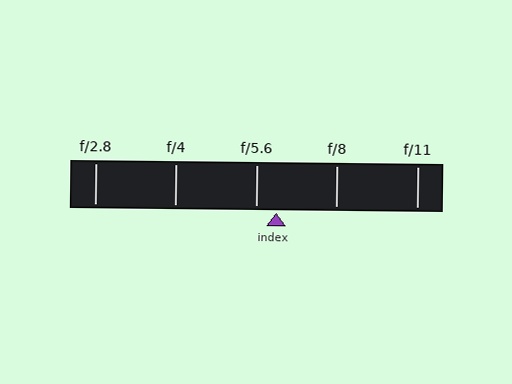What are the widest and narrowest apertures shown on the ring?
The widest aperture shown is f/2.8 and the narrowest is f/11.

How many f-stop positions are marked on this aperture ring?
There are 5 f-stop positions marked.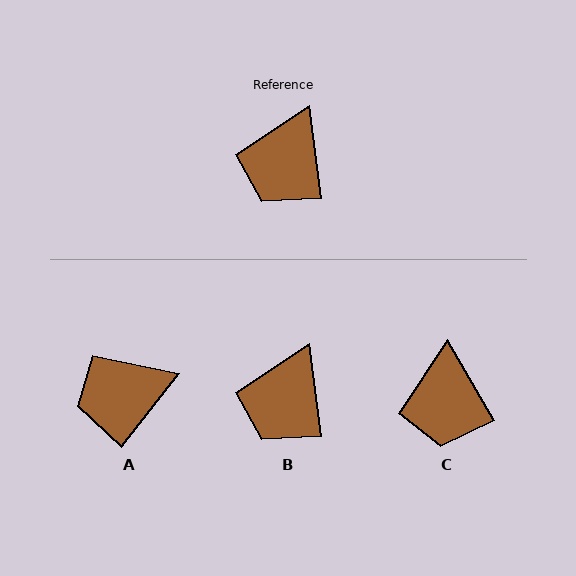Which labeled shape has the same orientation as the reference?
B.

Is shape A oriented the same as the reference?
No, it is off by about 45 degrees.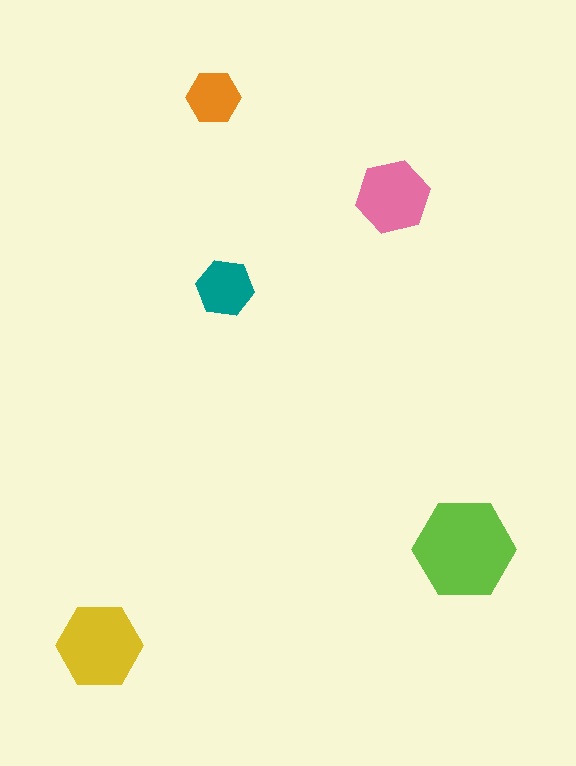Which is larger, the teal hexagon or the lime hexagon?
The lime one.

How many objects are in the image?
There are 5 objects in the image.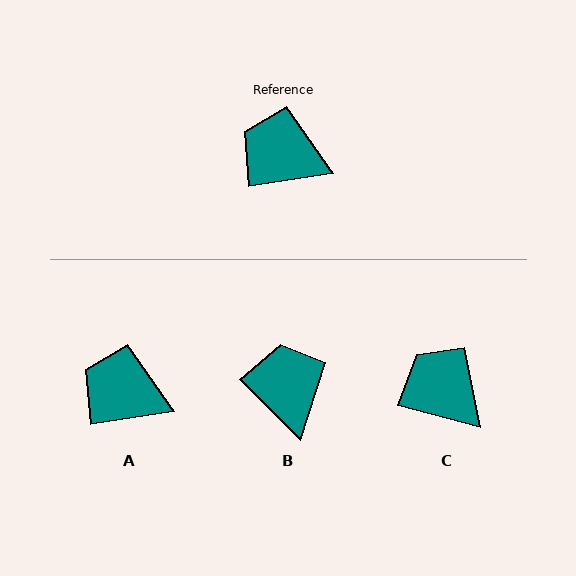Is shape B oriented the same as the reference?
No, it is off by about 54 degrees.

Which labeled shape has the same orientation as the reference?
A.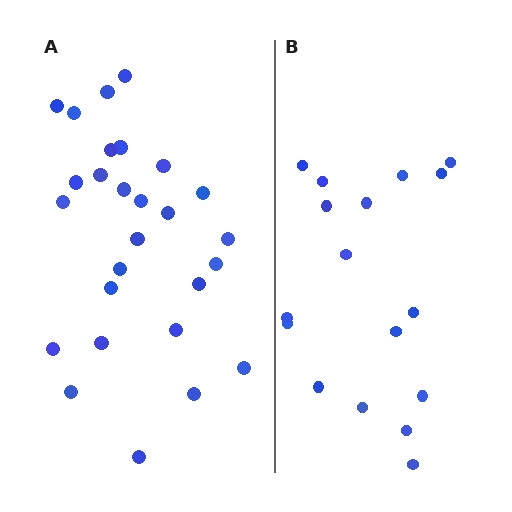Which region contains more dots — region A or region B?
Region A (the left region) has more dots.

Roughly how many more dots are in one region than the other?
Region A has roughly 10 or so more dots than region B.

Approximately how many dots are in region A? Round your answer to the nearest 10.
About 30 dots. (The exact count is 27, which rounds to 30.)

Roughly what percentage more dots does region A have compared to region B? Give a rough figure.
About 60% more.